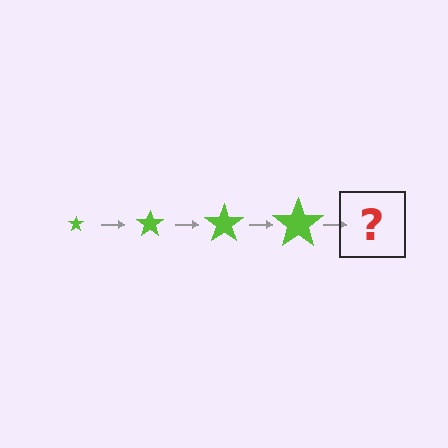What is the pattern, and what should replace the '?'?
The pattern is that the star gets progressively larger each step. The '?' should be a lime star, larger than the previous one.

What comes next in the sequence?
The next element should be a lime star, larger than the previous one.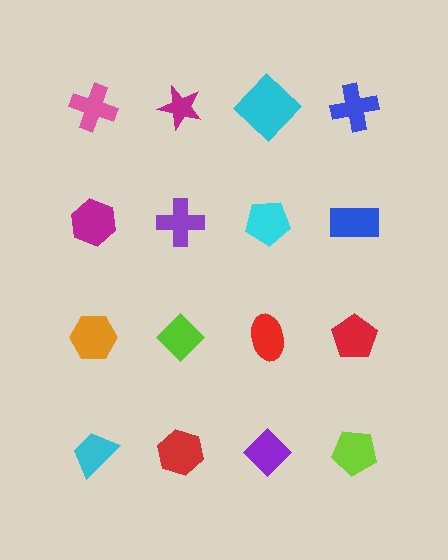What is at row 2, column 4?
A blue rectangle.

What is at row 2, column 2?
A purple cross.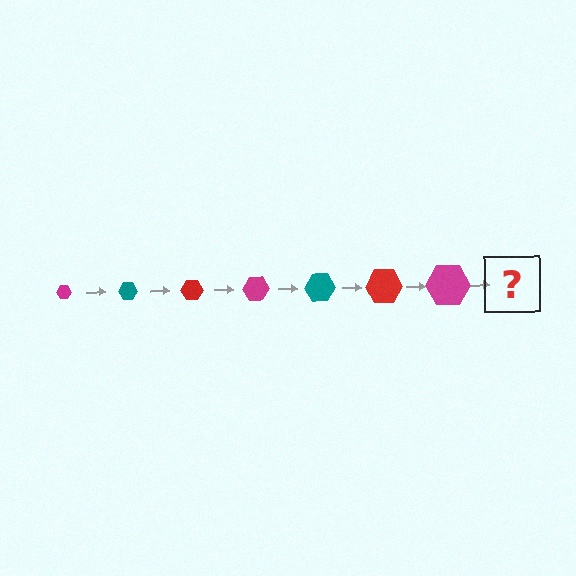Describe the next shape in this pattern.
It should be a teal hexagon, larger than the previous one.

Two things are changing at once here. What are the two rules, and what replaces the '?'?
The two rules are that the hexagon grows larger each step and the color cycles through magenta, teal, and red. The '?' should be a teal hexagon, larger than the previous one.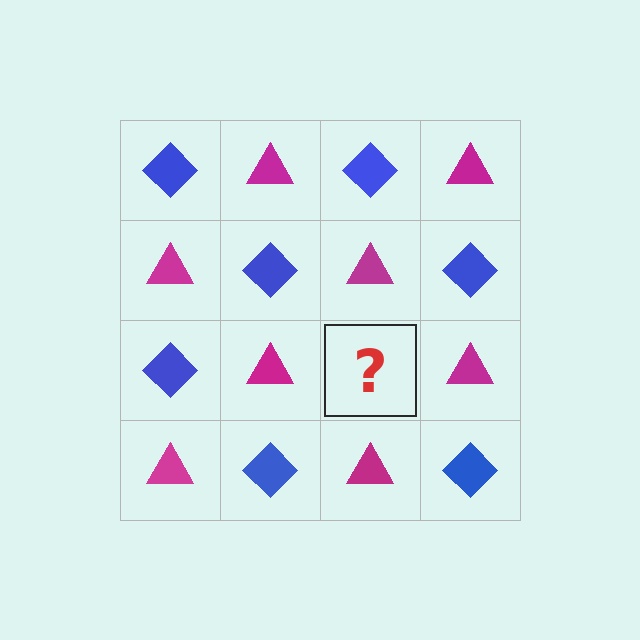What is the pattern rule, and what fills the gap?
The rule is that it alternates blue diamond and magenta triangle in a checkerboard pattern. The gap should be filled with a blue diamond.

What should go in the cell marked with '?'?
The missing cell should contain a blue diamond.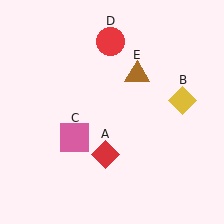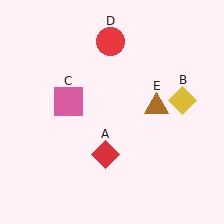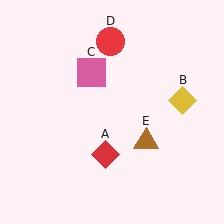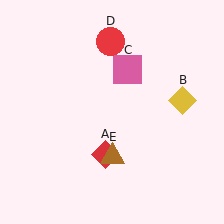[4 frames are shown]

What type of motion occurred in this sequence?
The pink square (object C), brown triangle (object E) rotated clockwise around the center of the scene.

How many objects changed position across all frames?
2 objects changed position: pink square (object C), brown triangle (object E).